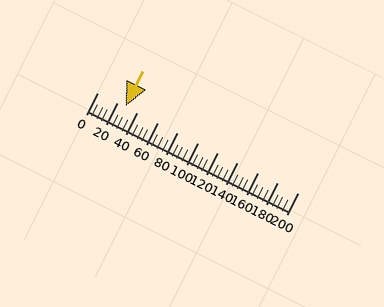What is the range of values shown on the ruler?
The ruler shows values from 0 to 200.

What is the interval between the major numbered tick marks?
The major tick marks are spaced 20 units apart.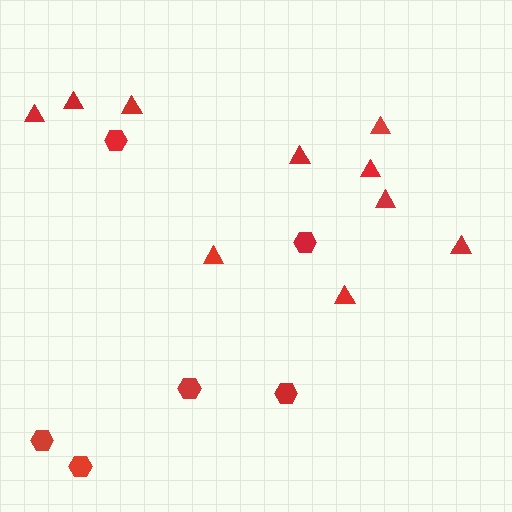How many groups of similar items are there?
There are 2 groups: one group of triangles (10) and one group of hexagons (6).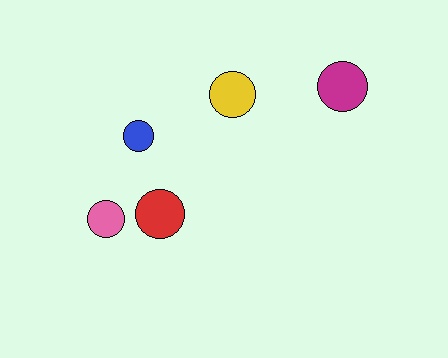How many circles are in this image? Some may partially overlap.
There are 5 circles.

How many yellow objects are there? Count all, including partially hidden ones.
There is 1 yellow object.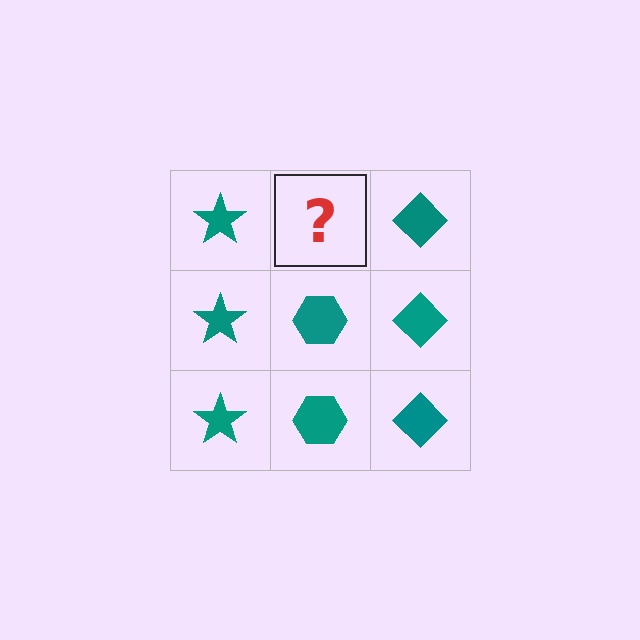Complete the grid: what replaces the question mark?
The question mark should be replaced with a teal hexagon.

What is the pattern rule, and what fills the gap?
The rule is that each column has a consistent shape. The gap should be filled with a teal hexagon.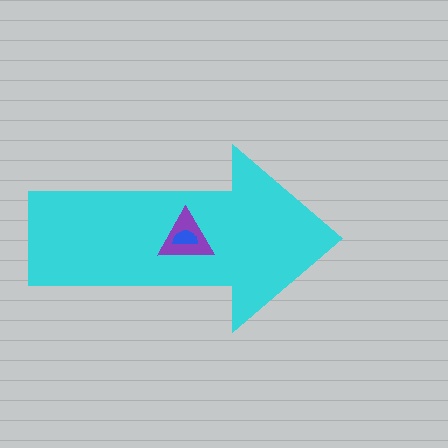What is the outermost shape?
The cyan arrow.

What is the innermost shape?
The blue semicircle.